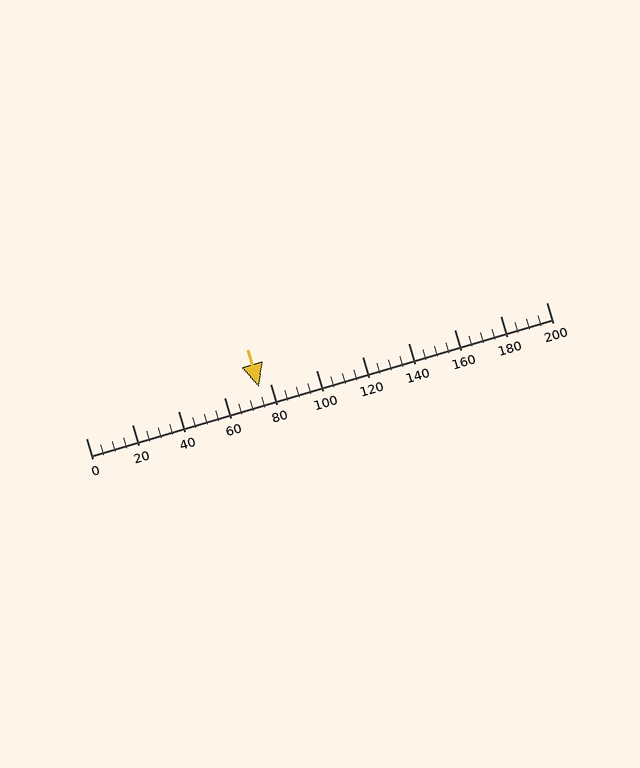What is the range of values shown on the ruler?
The ruler shows values from 0 to 200.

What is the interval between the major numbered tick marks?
The major tick marks are spaced 20 units apart.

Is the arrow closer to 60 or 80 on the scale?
The arrow is closer to 80.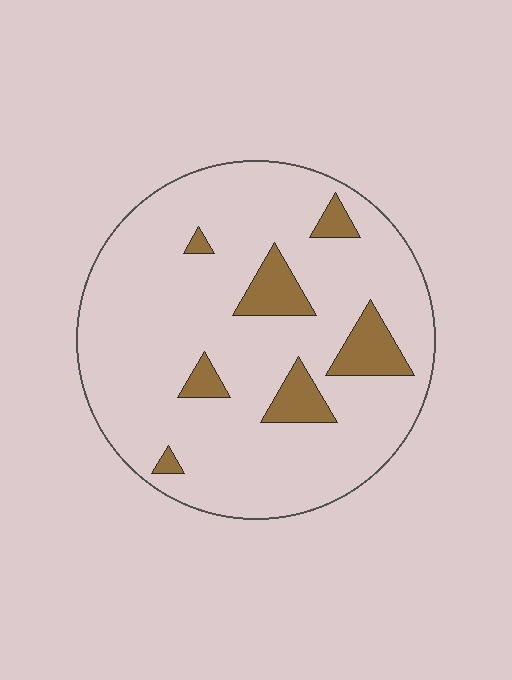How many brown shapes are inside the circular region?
7.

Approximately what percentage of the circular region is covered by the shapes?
Approximately 15%.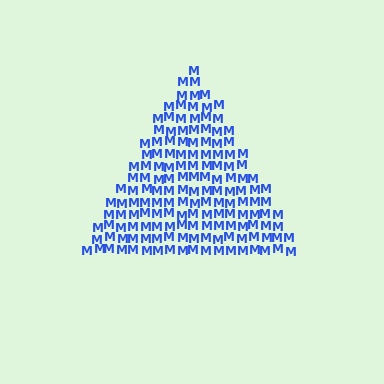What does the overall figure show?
The overall figure shows a triangle.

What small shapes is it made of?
It is made of small letter M's.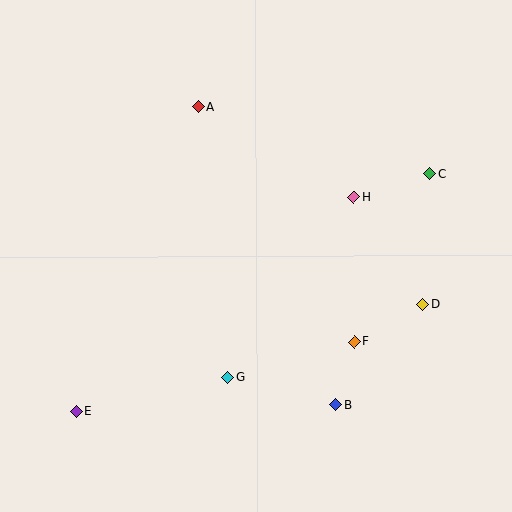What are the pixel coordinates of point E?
Point E is at (76, 411).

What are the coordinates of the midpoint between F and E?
The midpoint between F and E is at (216, 376).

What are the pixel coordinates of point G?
Point G is at (227, 377).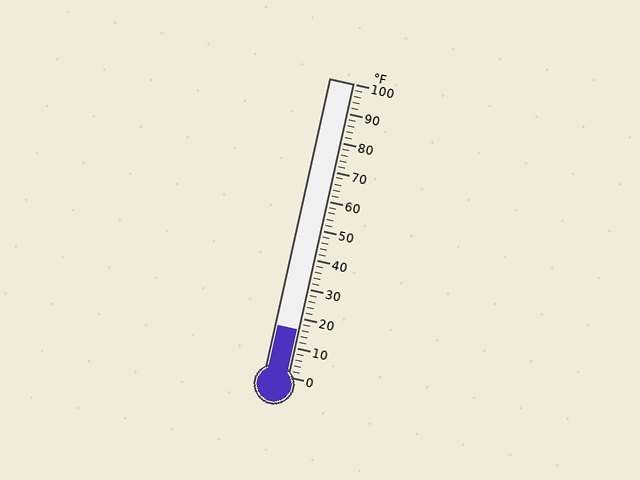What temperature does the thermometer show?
The thermometer shows approximately 16°F.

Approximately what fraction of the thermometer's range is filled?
The thermometer is filled to approximately 15% of its range.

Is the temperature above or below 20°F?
The temperature is below 20°F.